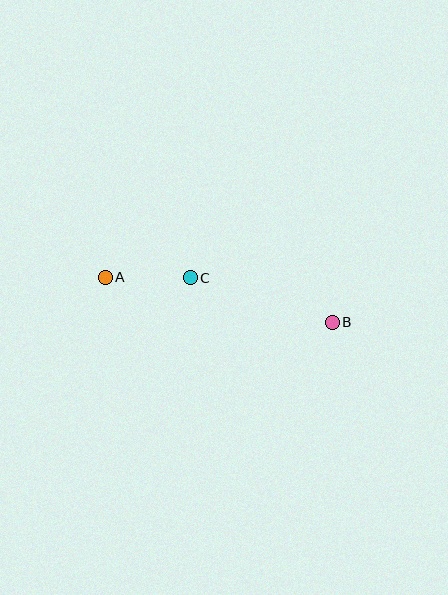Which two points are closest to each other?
Points A and C are closest to each other.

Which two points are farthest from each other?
Points A and B are farthest from each other.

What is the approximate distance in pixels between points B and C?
The distance between B and C is approximately 149 pixels.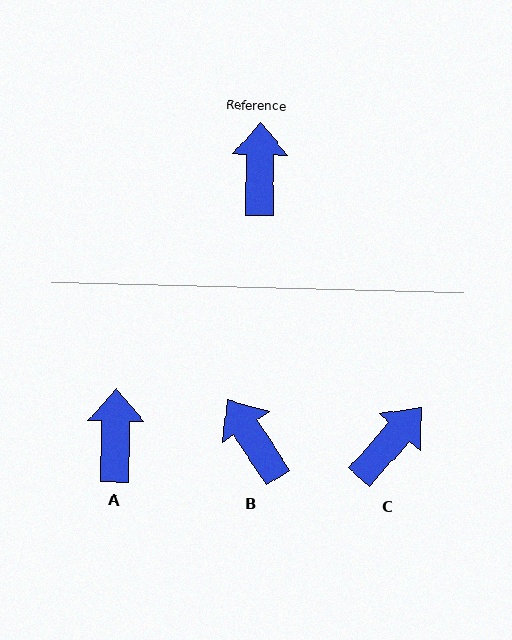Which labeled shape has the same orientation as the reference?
A.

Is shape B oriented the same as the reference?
No, it is off by about 34 degrees.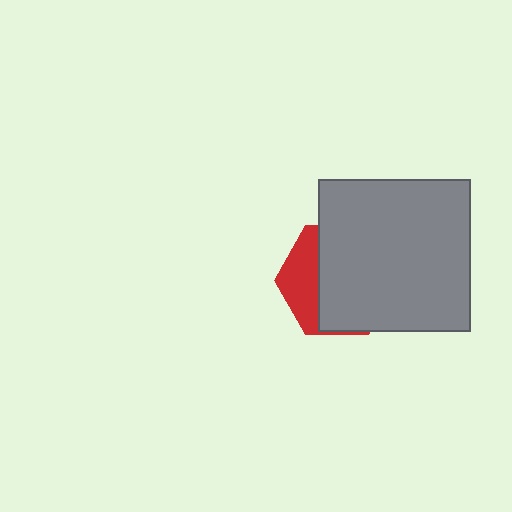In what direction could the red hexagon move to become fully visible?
The red hexagon could move left. That would shift it out from behind the gray square entirely.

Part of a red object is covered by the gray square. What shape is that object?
It is a hexagon.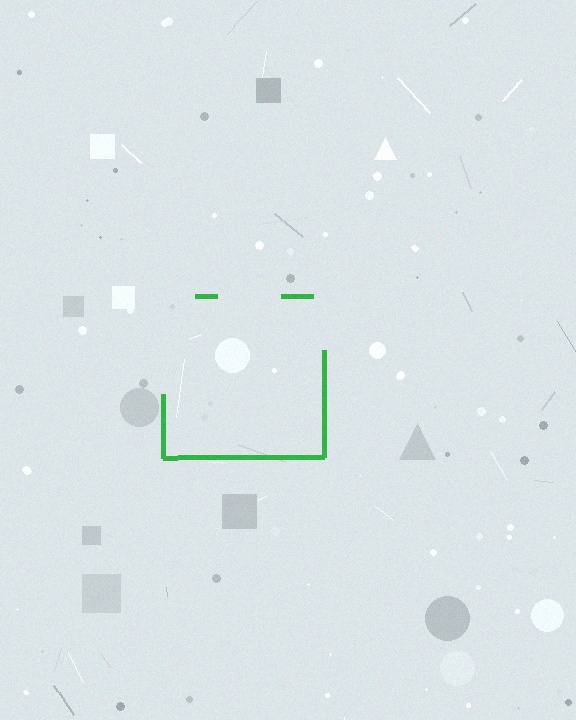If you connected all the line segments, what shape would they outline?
They would outline a square.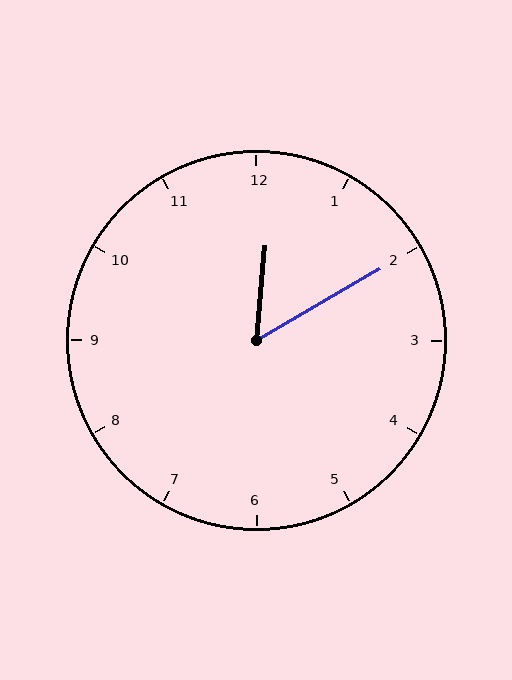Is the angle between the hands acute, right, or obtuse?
It is acute.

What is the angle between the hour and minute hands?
Approximately 55 degrees.